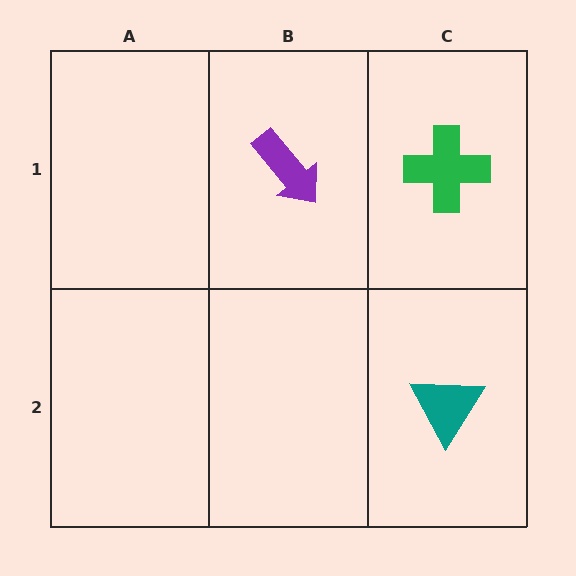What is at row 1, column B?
A purple arrow.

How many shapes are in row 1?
2 shapes.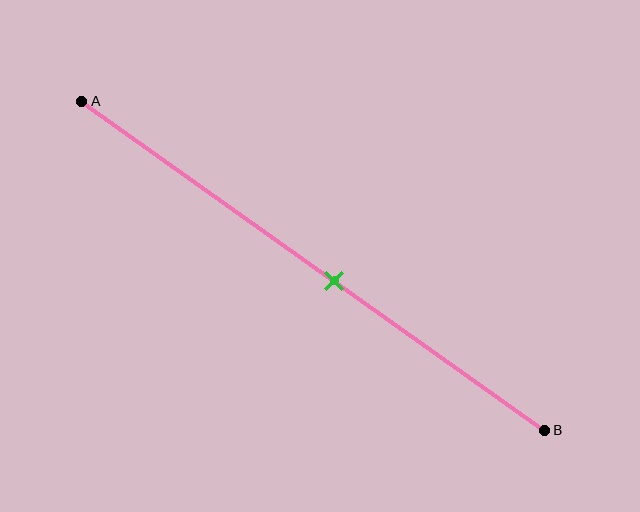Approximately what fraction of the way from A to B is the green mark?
The green mark is approximately 55% of the way from A to B.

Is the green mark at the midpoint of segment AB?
No, the mark is at about 55% from A, not at the 50% midpoint.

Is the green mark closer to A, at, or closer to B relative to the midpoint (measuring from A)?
The green mark is closer to point B than the midpoint of segment AB.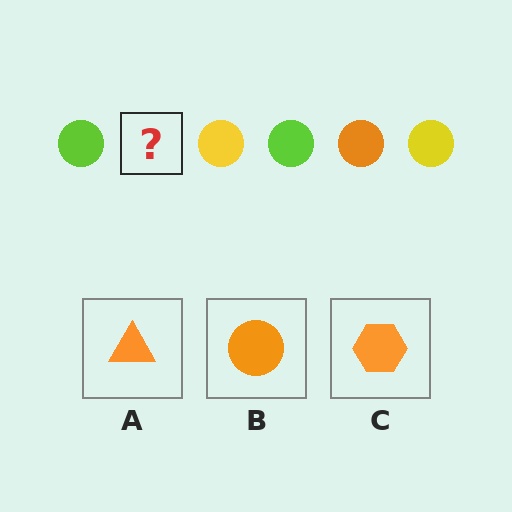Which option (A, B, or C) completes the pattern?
B.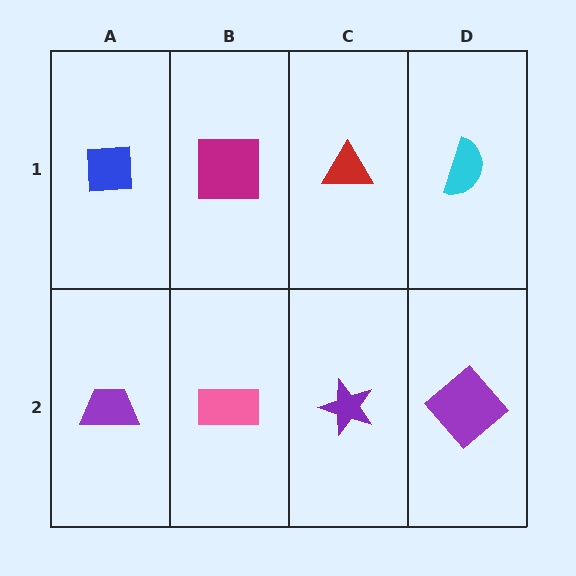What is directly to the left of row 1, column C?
A magenta square.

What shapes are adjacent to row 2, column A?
A blue square (row 1, column A), a pink rectangle (row 2, column B).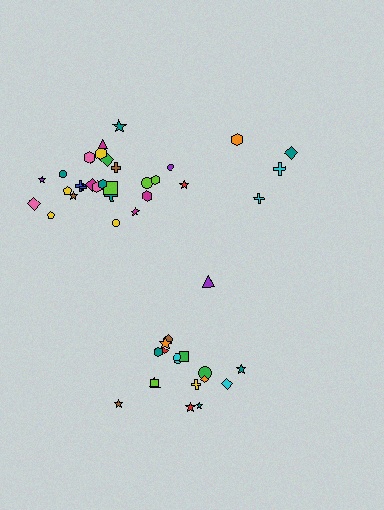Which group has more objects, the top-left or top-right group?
The top-left group.